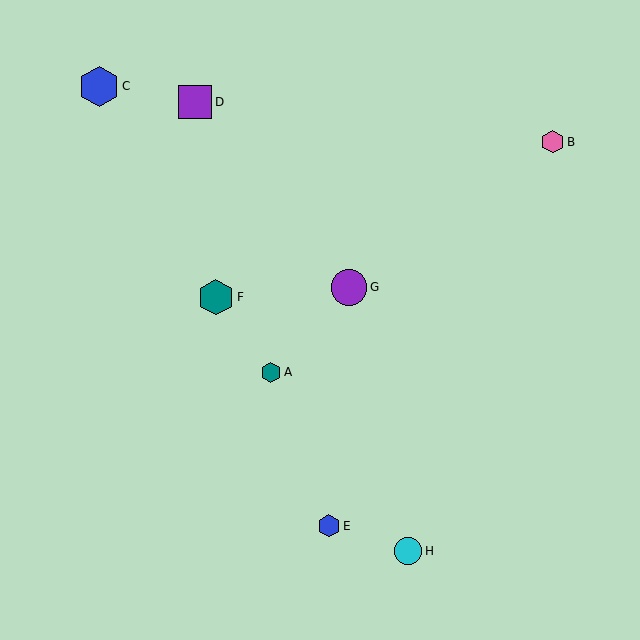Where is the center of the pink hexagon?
The center of the pink hexagon is at (553, 142).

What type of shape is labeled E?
Shape E is a blue hexagon.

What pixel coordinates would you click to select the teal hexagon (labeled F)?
Click at (216, 297) to select the teal hexagon F.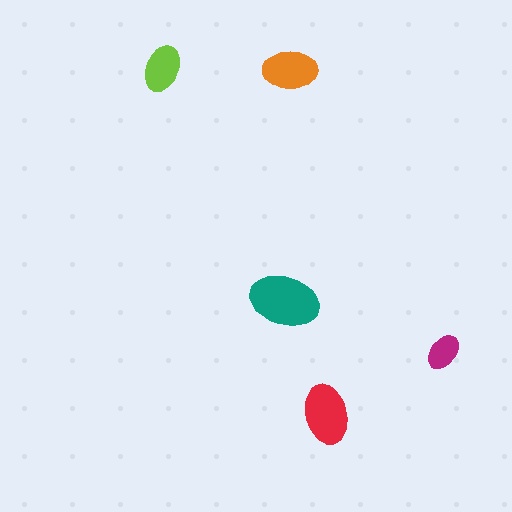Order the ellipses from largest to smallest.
the teal one, the red one, the orange one, the lime one, the magenta one.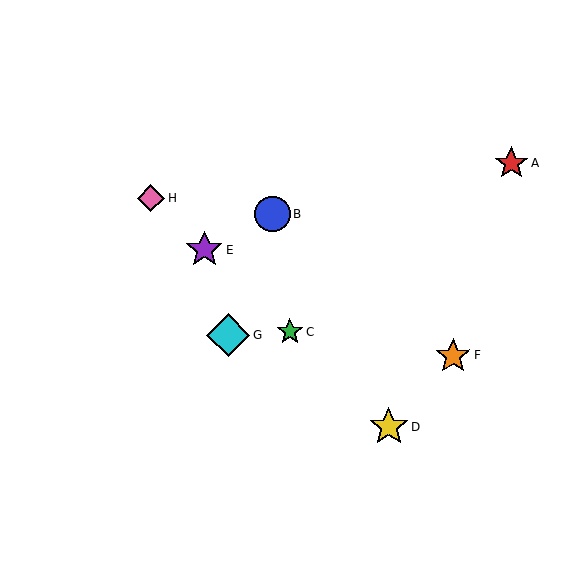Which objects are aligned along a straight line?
Objects C, D, E, H are aligned along a straight line.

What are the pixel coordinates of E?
Object E is at (204, 250).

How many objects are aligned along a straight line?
4 objects (C, D, E, H) are aligned along a straight line.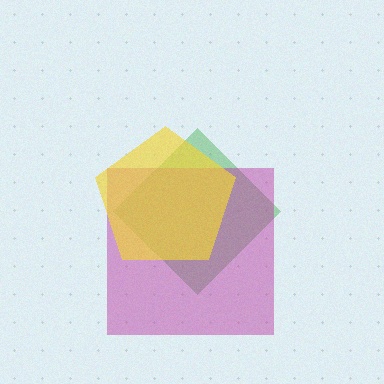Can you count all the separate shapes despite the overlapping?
Yes, there are 3 separate shapes.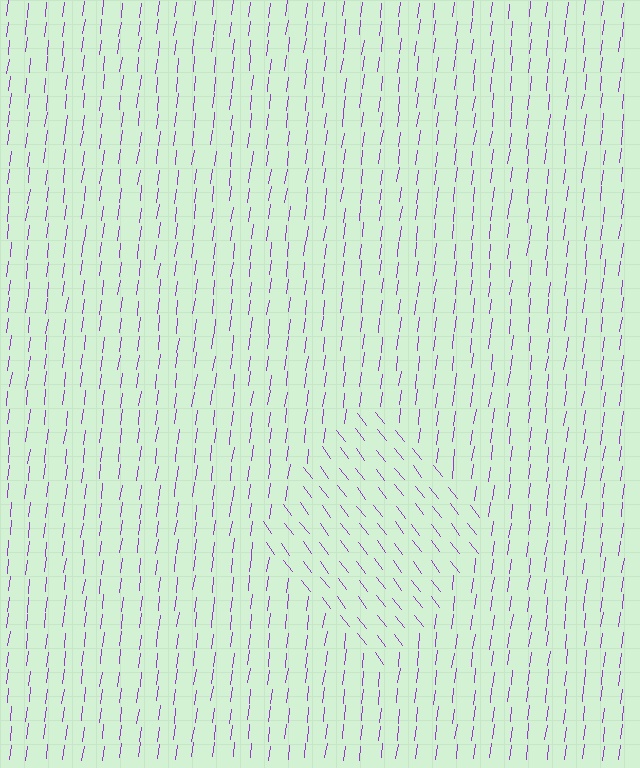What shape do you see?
I see a diamond.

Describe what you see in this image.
The image is filled with small purple line segments. A diamond region in the image has lines oriented differently from the surrounding lines, creating a visible texture boundary.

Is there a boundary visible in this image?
Yes, there is a texture boundary formed by a change in line orientation.